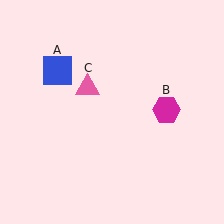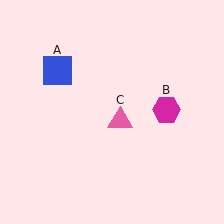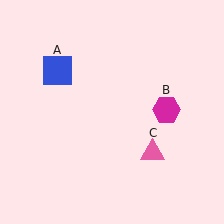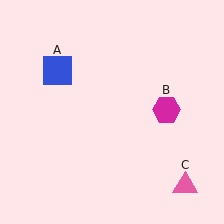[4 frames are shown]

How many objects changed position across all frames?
1 object changed position: pink triangle (object C).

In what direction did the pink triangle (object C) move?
The pink triangle (object C) moved down and to the right.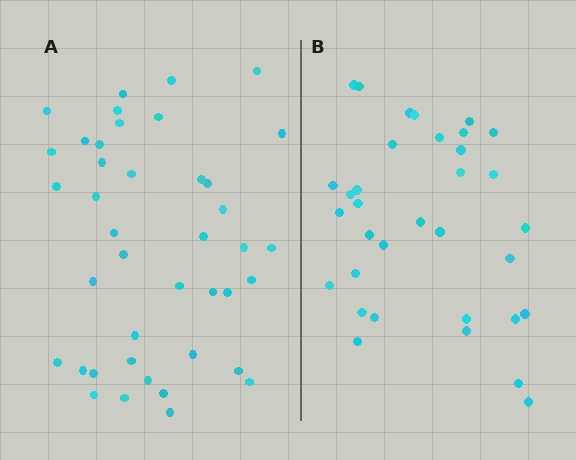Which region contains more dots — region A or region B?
Region A (the left region) has more dots.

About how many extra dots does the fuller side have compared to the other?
Region A has roughly 8 or so more dots than region B.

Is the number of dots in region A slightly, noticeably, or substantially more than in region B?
Region A has only slightly more — the two regions are fairly close. The ratio is roughly 1.2 to 1.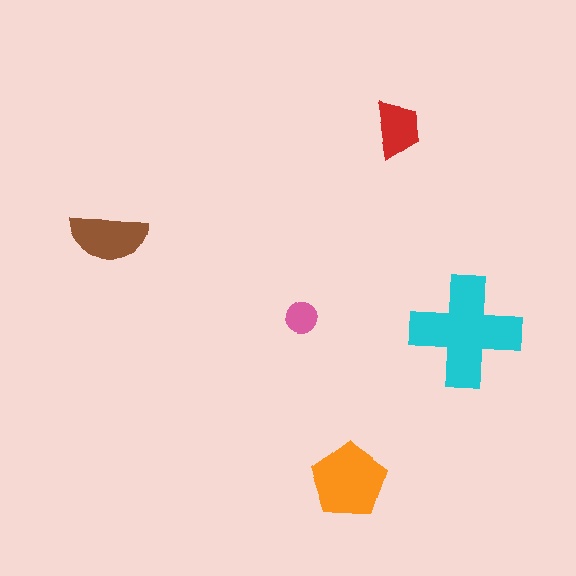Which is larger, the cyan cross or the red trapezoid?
The cyan cross.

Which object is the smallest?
The pink circle.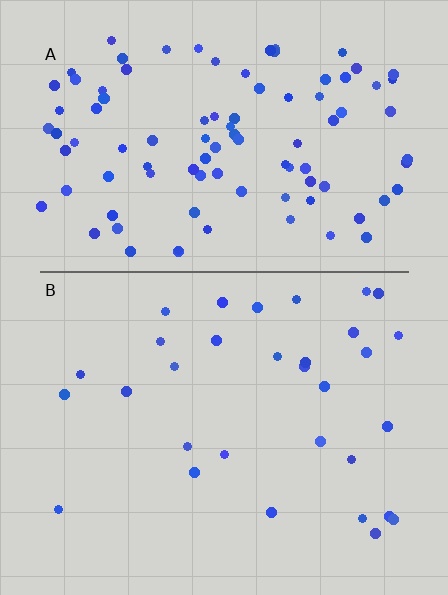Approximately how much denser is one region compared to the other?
Approximately 3.1× — region A over region B.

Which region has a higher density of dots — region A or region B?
A (the top).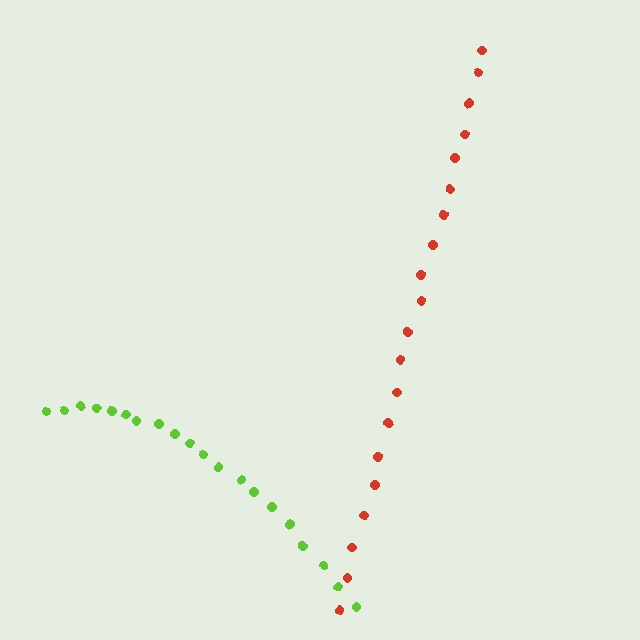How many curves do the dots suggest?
There are 2 distinct paths.